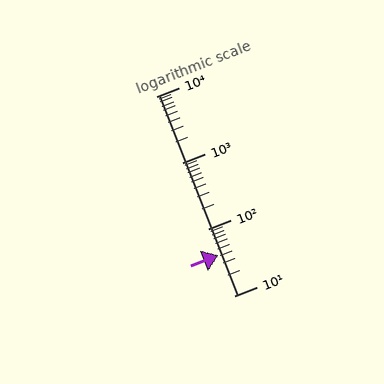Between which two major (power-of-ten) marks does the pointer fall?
The pointer is between 10 and 100.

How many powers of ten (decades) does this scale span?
The scale spans 3 decades, from 10 to 10000.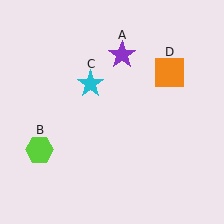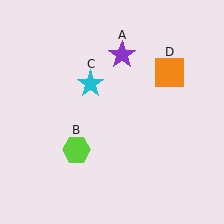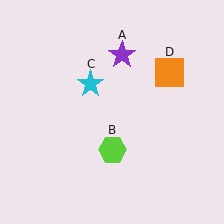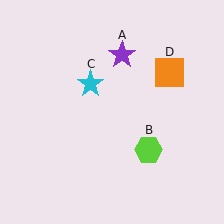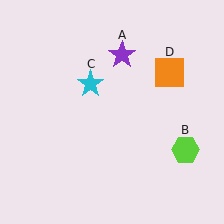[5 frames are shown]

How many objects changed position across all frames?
1 object changed position: lime hexagon (object B).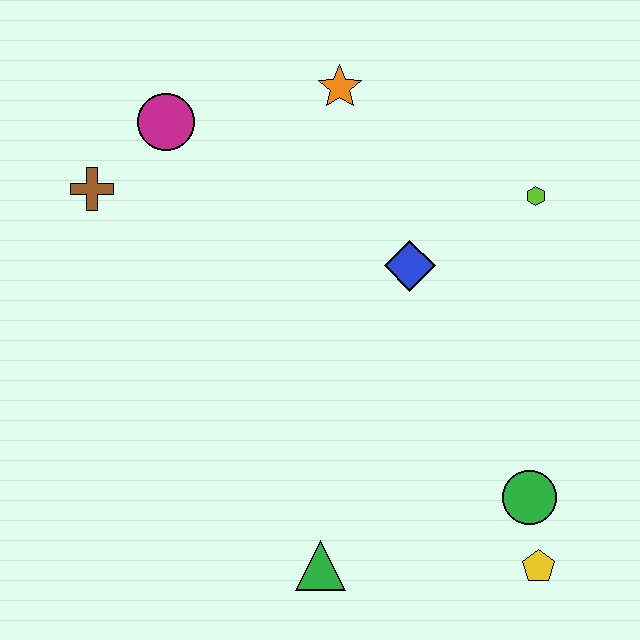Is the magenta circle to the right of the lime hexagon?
No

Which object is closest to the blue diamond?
The lime hexagon is closest to the blue diamond.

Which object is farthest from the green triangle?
The orange star is farthest from the green triangle.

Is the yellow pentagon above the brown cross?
No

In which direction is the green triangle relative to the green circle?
The green triangle is to the left of the green circle.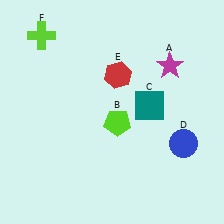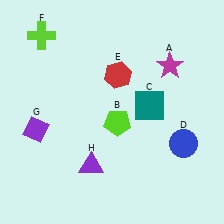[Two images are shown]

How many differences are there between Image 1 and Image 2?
There are 2 differences between the two images.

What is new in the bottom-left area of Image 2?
A purple diamond (G) was added in the bottom-left area of Image 2.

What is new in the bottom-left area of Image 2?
A purple triangle (H) was added in the bottom-left area of Image 2.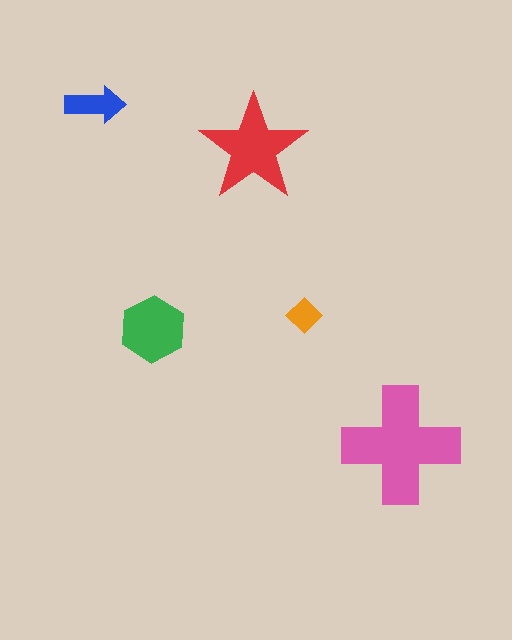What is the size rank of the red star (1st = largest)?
2nd.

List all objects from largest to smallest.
The pink cross, the red star, the green hexagon, the blue arrow, the orange diamond.